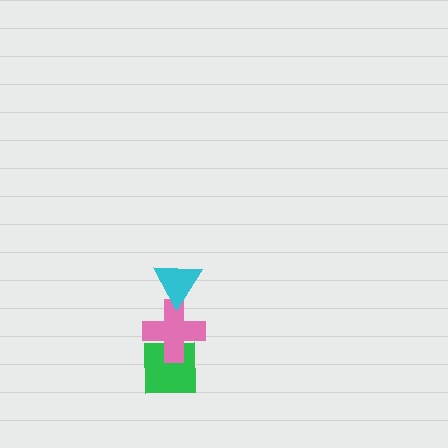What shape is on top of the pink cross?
The cyan triangle is on top of the pink cross.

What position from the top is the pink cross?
The pink cross is 2nd from the top.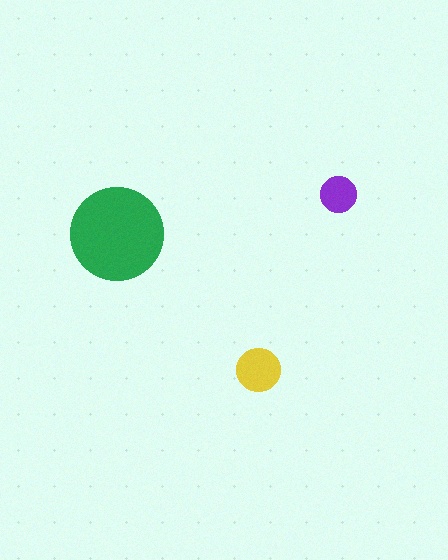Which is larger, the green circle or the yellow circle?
The green one.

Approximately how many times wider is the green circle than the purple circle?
About 2.5 times wider.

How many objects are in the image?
There are 3 objects in the image.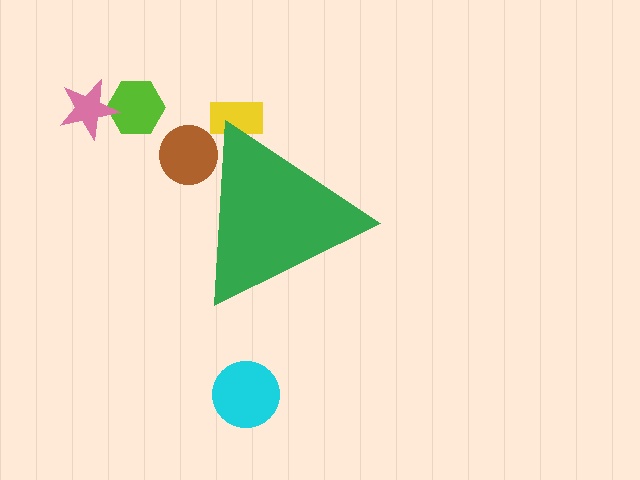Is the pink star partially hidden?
No, the pink star is fully visible.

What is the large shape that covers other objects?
A green triangle.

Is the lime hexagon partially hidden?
No, the lime hexagon is fully visible.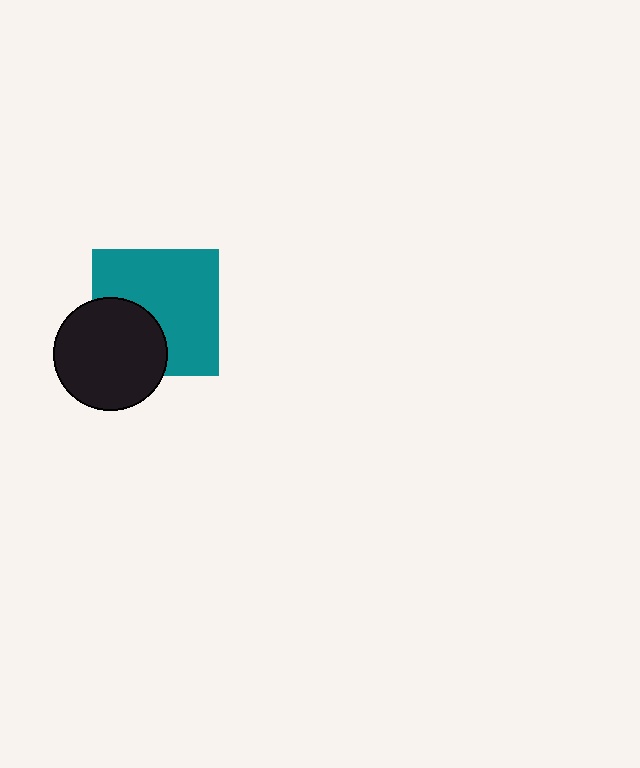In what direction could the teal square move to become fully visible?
The teal square could move toward the upper-right. That would shift it out from behind the black circle entirely.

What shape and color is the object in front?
The object in front is a black circle.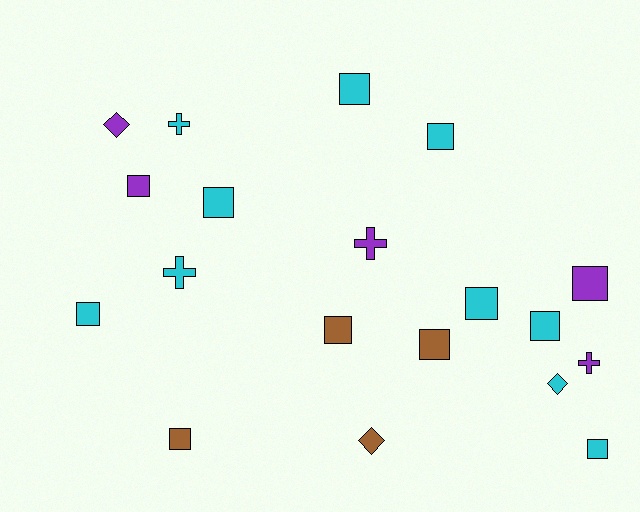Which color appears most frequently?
Cyan, with 10 objects.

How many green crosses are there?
There are no green crosses.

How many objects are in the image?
There are 19 objects.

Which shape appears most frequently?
Square, with 12 objects.